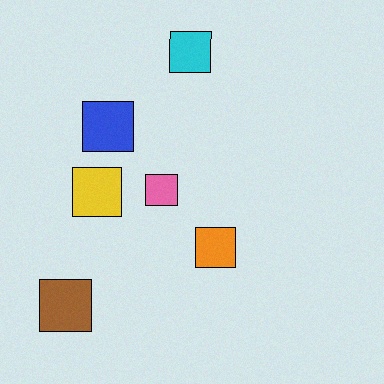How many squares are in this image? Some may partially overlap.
There are 6 squares.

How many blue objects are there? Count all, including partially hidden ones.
There is 1 blue object.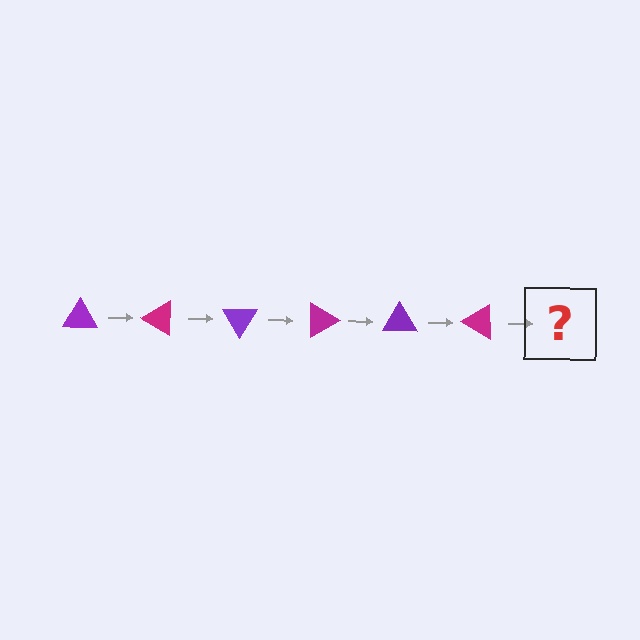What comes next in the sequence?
The next element should be a purple triangle, rotated 180 degrees from the start.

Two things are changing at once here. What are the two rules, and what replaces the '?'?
The two rules are that it rotates 30 degrees each step and the color cycles through purple and magenta. The '?' should be a purple triangle, rotated 180 degrees from the start.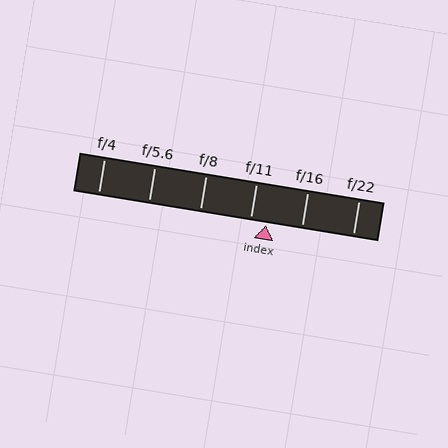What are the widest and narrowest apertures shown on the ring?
The widest aperture shown is f/4 and the narrowest is f/22.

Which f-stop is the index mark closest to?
The index mark is closest to f/11.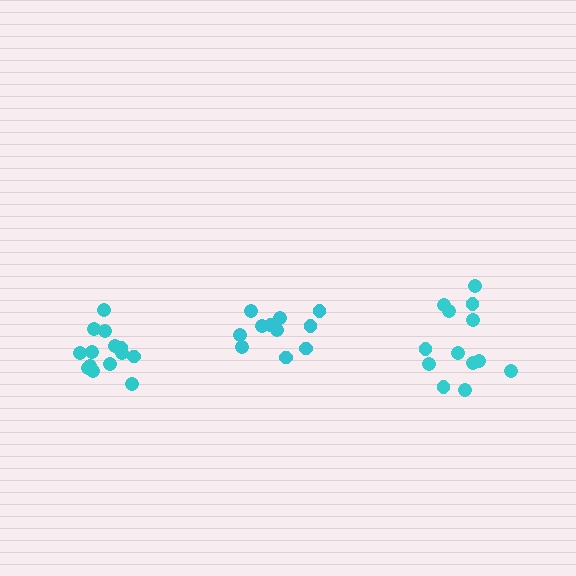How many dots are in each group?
Group 1: 14 dots, Group 2: 13 dots, Group 3: 12 dots (39 total).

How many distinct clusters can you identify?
There are 3 distinct clusters.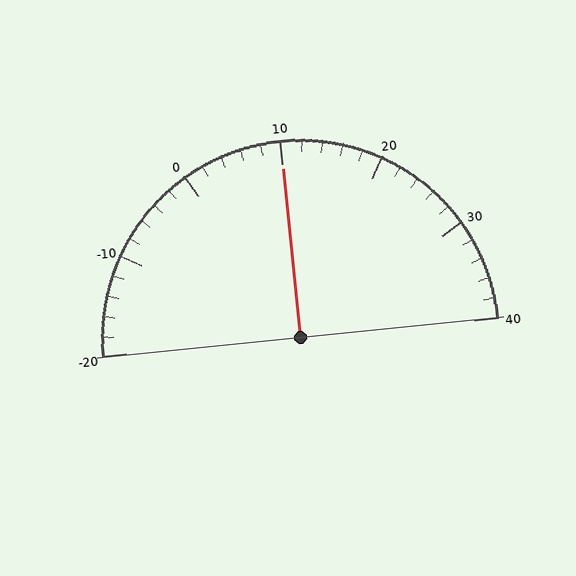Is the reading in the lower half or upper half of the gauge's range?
The reading is in the upper half of the range (-20 to 40).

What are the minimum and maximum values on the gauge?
The gauge ranges from -20 to 40.